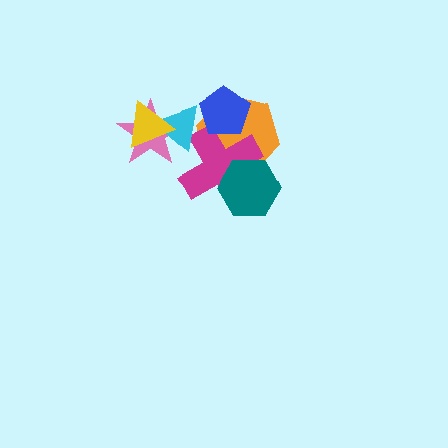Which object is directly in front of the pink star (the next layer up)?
The cyan triangle is directly in front of the pink star.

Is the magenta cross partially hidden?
Yes, it is partially covered by another shape.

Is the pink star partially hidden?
Yes, it is partially covered by another shape.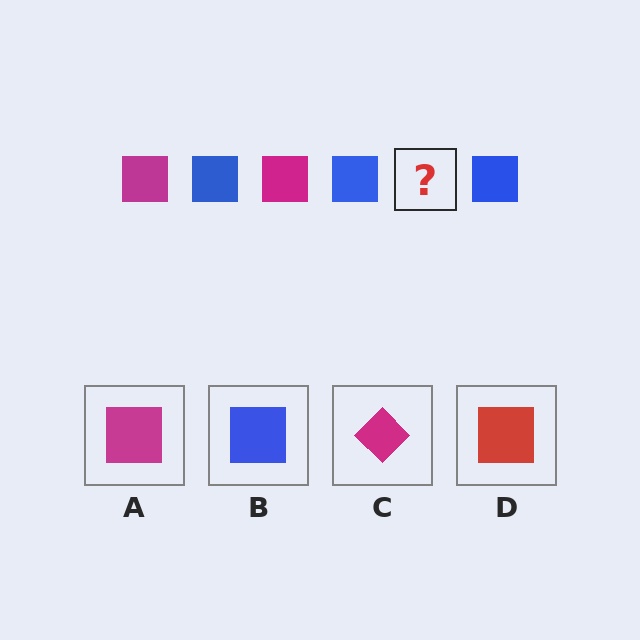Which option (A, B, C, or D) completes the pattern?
A.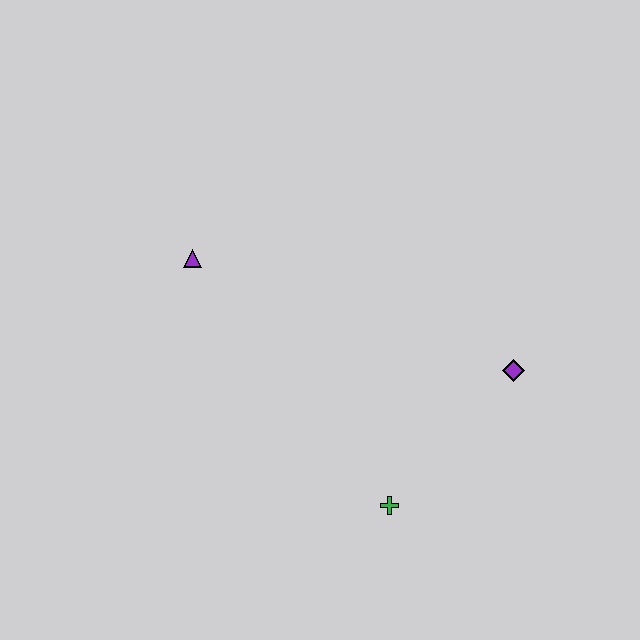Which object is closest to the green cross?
The purple diamond is closest to the green cross.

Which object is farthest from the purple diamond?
The purple triangle is farthest from the purple diamond.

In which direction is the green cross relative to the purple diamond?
The green cross is below the purple diamond.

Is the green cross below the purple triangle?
Yes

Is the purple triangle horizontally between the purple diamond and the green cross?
No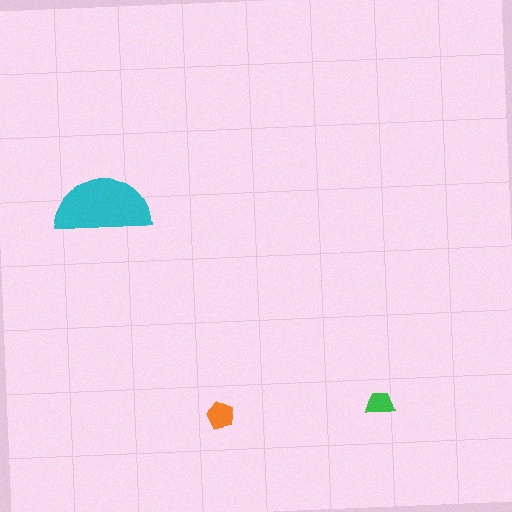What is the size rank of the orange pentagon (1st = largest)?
2nd.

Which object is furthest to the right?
The green trapezoid is rightmost.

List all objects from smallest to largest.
The green trapezoid, the orange pentagon, the cyan semicircle.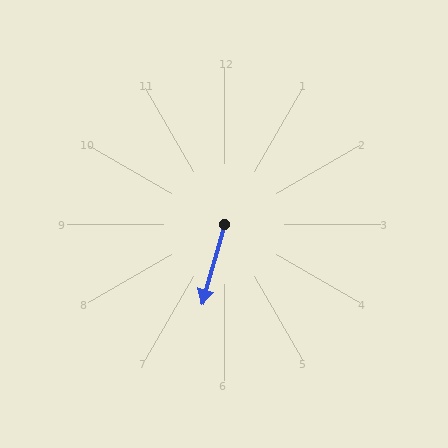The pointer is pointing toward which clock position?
Roughly 7 o'clock.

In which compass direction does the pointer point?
South.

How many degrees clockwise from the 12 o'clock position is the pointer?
Approximately 196 degrees.